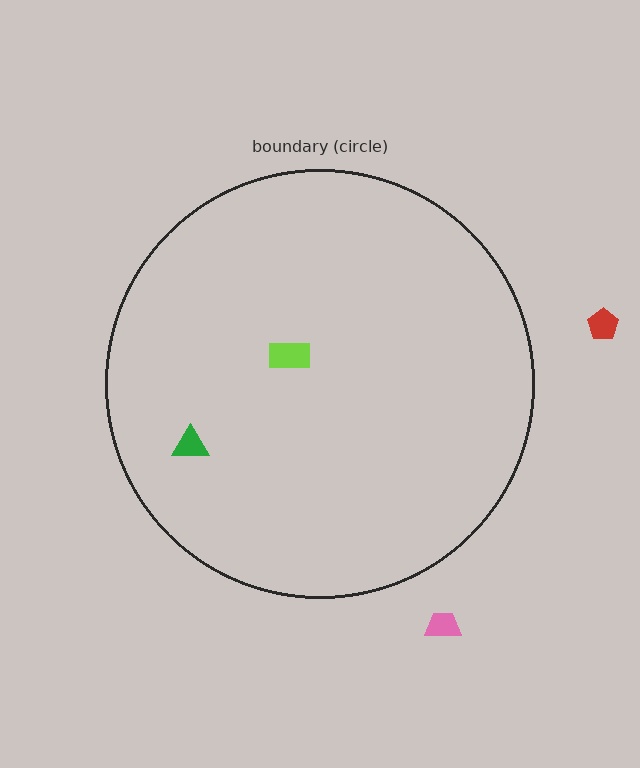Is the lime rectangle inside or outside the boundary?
Inside.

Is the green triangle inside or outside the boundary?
Inside.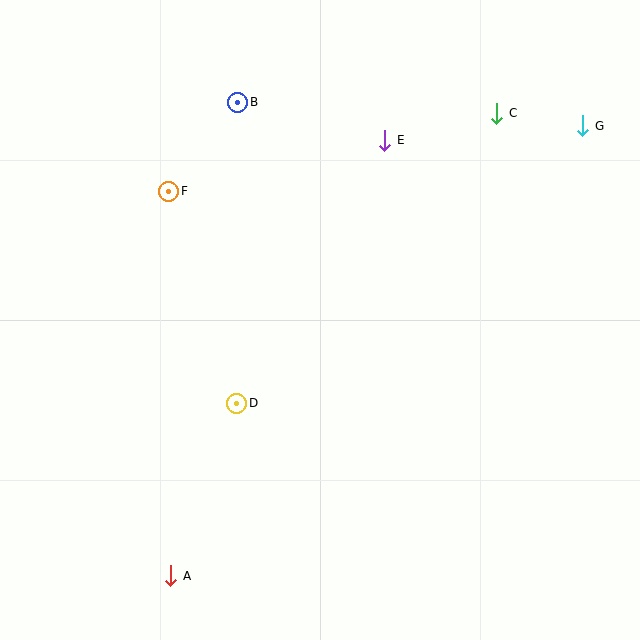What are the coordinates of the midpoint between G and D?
The midpoint between G and D is at (410, 264).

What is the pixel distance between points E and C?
The distance between E and C is 115 pixels.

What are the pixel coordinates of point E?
Point E is at (385, 140).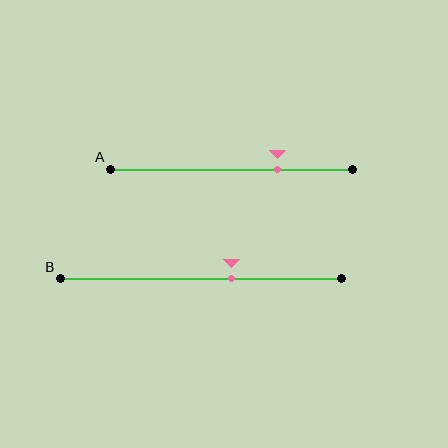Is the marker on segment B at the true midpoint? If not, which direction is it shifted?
No, the marker on segment B is shifted to the right by about 11% of the segment length.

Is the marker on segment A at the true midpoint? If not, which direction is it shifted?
No, the marker on segment A is shifted to the right by about 19% of the segment length.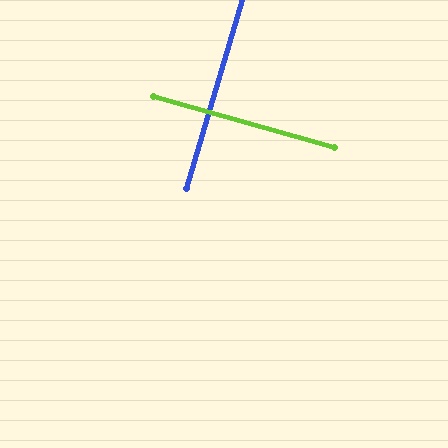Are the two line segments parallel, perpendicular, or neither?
Perpendicular — they meet at approximately 89°.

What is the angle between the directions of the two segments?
Approximately 89 degrees.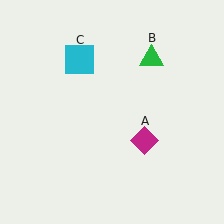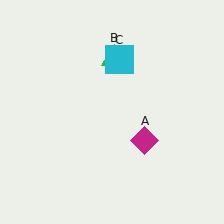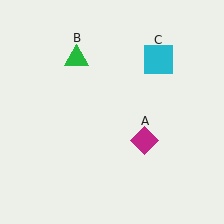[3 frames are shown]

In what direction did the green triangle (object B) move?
The green triangle (object B) moved left.